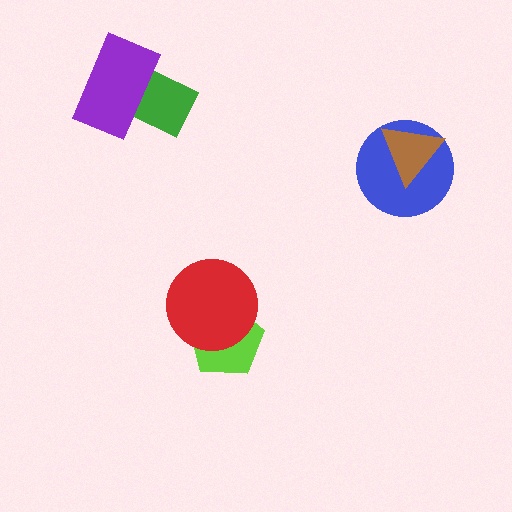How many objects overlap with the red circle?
1 object overlaps with the red circle.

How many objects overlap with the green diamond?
1 object overlaps with the green diamond.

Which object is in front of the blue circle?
The brown triangle is in front of the blue circle.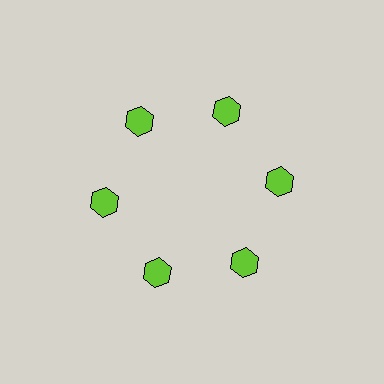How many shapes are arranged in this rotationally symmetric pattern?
There are 6 shapes, arranged in 6 groups of 1.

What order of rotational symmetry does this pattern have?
This pattern has 6-fold rotational symmetry.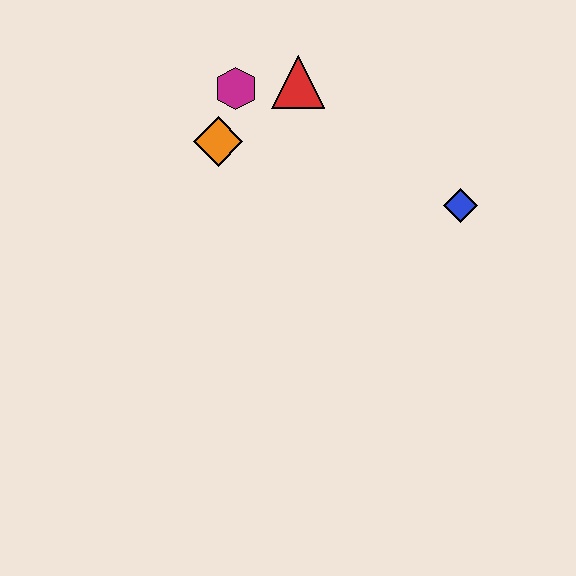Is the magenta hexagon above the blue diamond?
Yes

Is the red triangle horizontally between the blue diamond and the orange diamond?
Yes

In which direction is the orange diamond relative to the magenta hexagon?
The orange diamond is below the magenta hexagon.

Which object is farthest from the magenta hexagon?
The blue diamond is farthest from the magenta hexagon.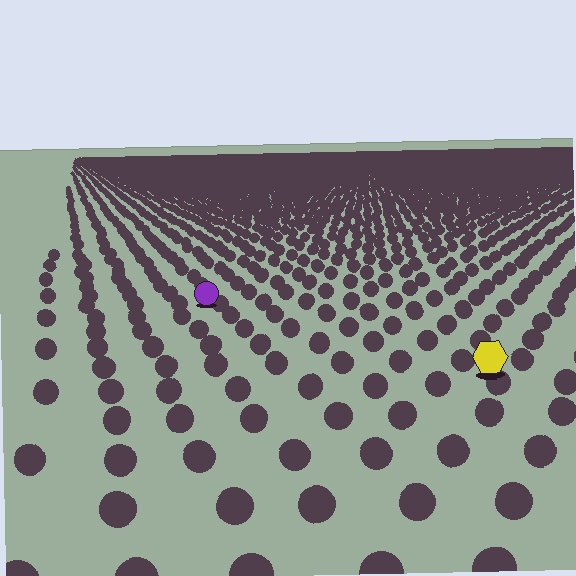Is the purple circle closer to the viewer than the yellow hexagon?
No. The yellow hexagon is closer — you can tell from the texture gradient: the ground texture is coarser near it.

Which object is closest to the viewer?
The yellow hexagon is closest. The texture marks near it are larger and more spread out.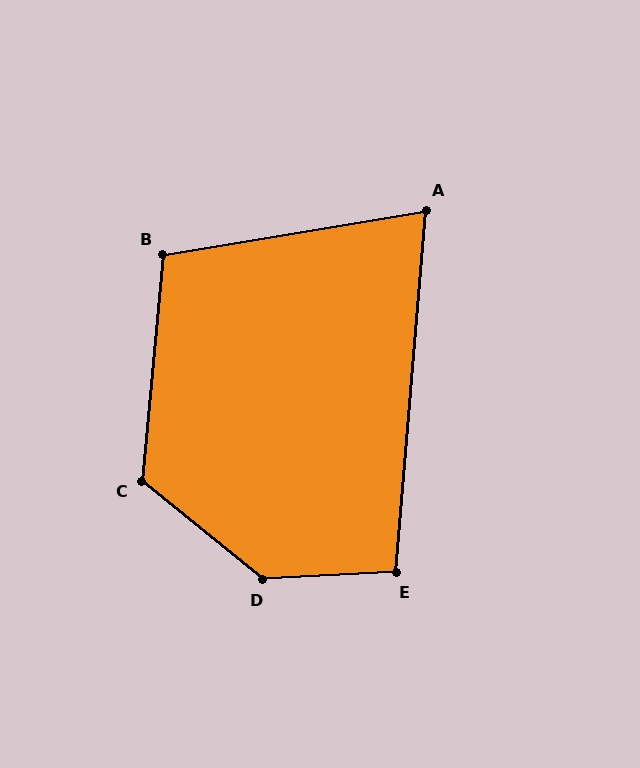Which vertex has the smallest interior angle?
A, at approximately 76 degrees.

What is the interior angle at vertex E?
Approximately 98 degrees (obtuse).